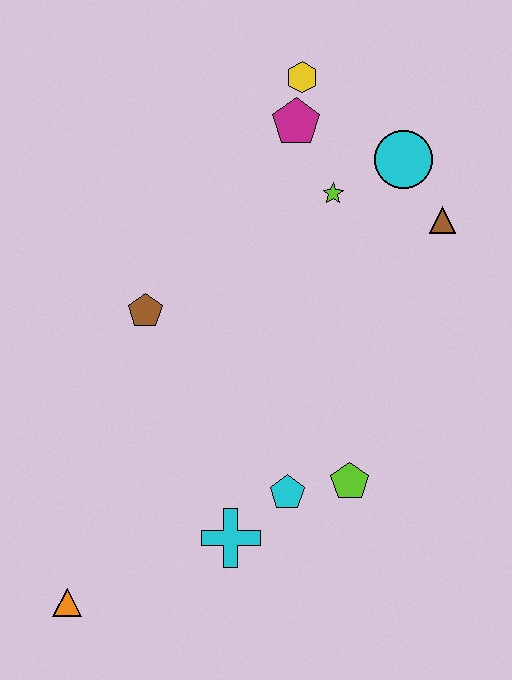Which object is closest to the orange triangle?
The cyan cross is closest to the orange triangle.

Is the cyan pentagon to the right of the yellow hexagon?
No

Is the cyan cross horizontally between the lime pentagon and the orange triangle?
Yes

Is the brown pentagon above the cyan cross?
Yes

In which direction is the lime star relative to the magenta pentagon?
The lime star is below the magenta pentagon.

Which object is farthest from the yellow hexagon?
The orange triangle is farthest from the yellow hexagon.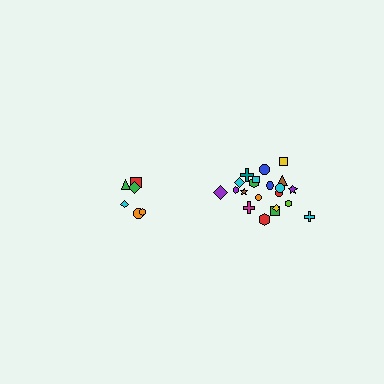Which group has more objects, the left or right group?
The right group.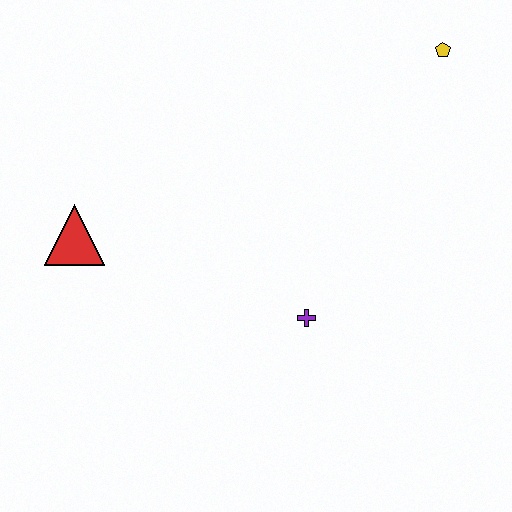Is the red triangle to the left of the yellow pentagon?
Yes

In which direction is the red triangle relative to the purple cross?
The red triangle is to the left of the purple cross.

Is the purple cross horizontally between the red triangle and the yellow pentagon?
Yes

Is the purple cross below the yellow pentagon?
Yes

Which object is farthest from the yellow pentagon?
The red triangle is farthest from the yellow pentagon.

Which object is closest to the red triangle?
The purple cross is closest to the red triangle.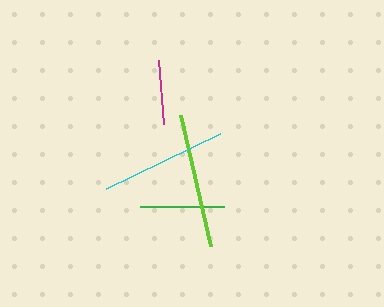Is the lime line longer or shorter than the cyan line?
The lime line is longer than the cyan line.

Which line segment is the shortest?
The magenta line is the shortest at approximately 65 pixels.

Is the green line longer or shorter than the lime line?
The lime line is longer than the green line.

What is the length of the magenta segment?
The magenta segment is approximately 65 pixels long.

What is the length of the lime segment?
The lime segment is approximately 134 pixels long.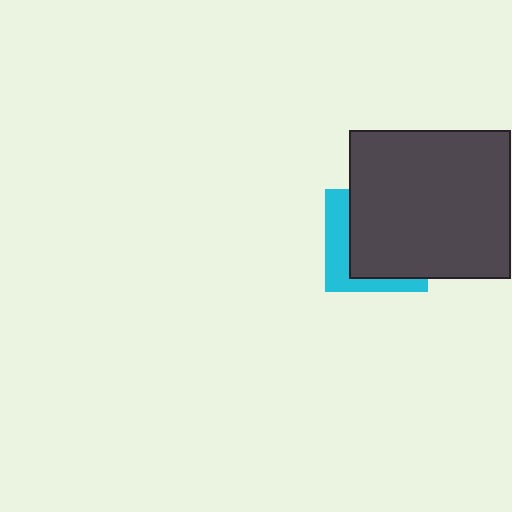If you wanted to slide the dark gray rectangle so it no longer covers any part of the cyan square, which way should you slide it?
Slide it toward the upper-right — that is the most direct way to separate the two shapes.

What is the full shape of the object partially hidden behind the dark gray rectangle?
The partially hidden object is a cyan square.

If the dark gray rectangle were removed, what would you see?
You would see the complete cyan square.